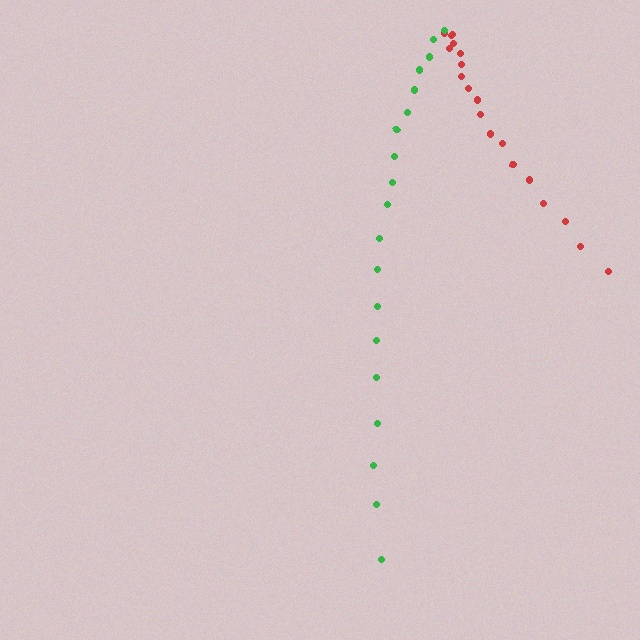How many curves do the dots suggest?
There are 2 distinct paths.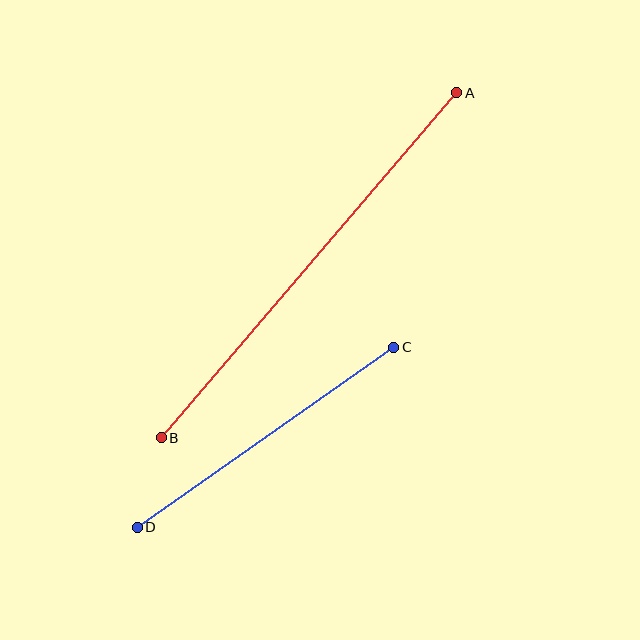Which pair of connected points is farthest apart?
Points A and B are farthest apart.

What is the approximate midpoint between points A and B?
The midpoint is at approximately (309, 265) pixels.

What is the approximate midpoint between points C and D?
The midpoint is at approximately (265, 437) pixels.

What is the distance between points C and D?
The distance is approximately 313 pixels.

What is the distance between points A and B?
The distance is approximately 454 pixels.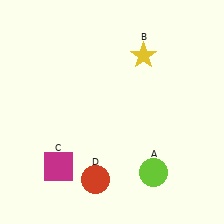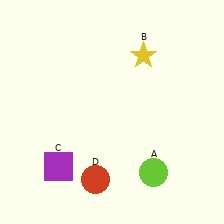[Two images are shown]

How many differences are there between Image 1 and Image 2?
There is 1 difference between the two images.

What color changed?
The square (C) changed from magenta in Image 1 to purple in Image 2.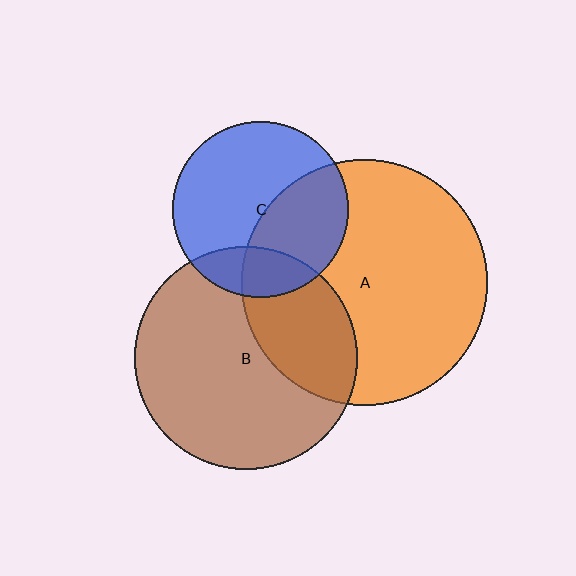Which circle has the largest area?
Circle A (orange).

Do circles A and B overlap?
Yes.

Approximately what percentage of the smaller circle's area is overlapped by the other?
Approximately 30%.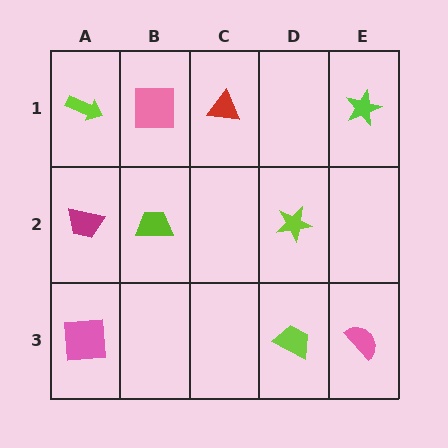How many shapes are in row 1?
4 shapes.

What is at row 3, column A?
A pink square.